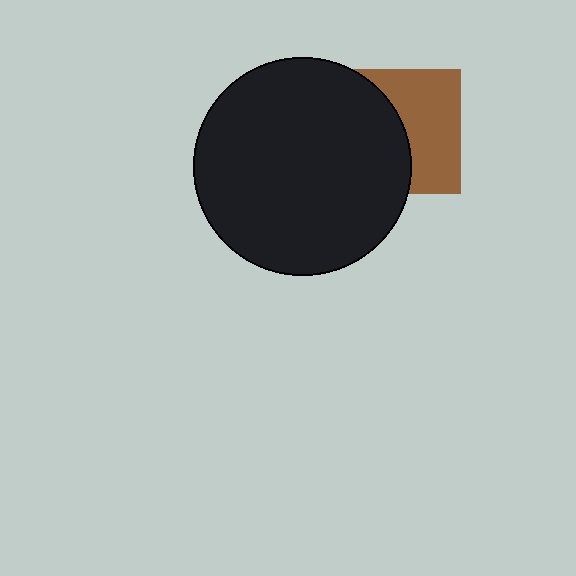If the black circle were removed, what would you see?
You would see the complete brown square.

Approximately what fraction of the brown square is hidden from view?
Roughly 50% of the brown square is hidden behind the black circle.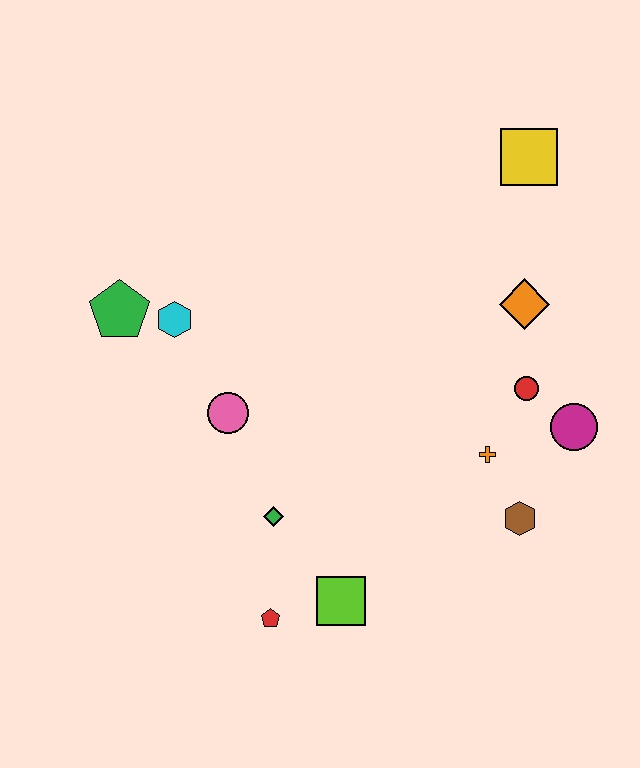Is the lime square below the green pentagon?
Yes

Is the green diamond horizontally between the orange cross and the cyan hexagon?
Yes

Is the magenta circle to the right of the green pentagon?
Yes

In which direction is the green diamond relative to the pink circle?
The green diamond is below the pink circle.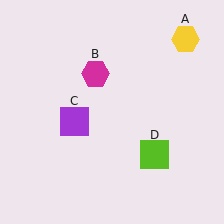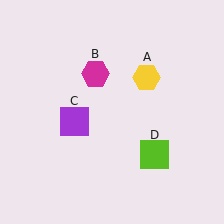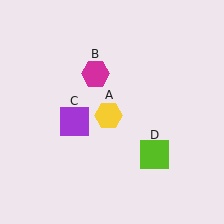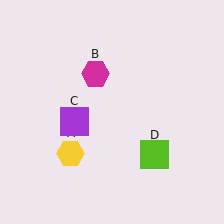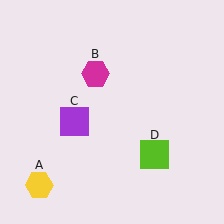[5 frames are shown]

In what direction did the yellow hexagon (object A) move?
The yellow hexagon (object A) moved down and to the left.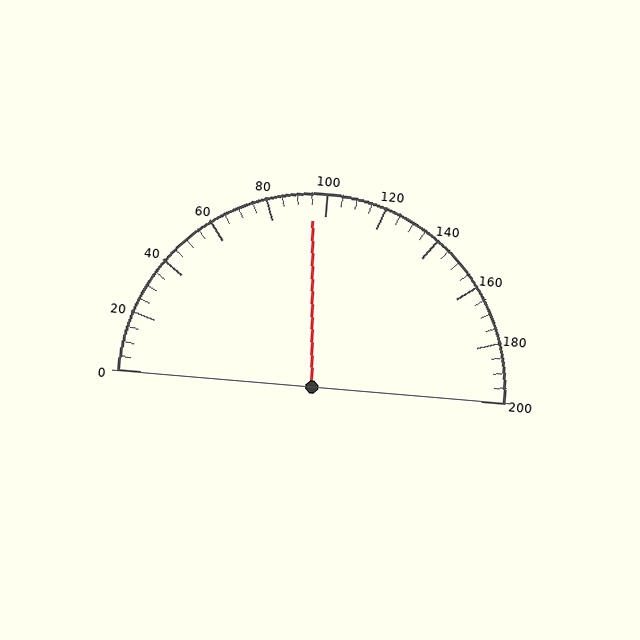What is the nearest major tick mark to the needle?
The nearest major tick mark is 100.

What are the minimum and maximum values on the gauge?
The gauge ranges from 0 to 200.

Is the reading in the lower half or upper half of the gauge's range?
The reading is in the lower half of the range (0 to 200).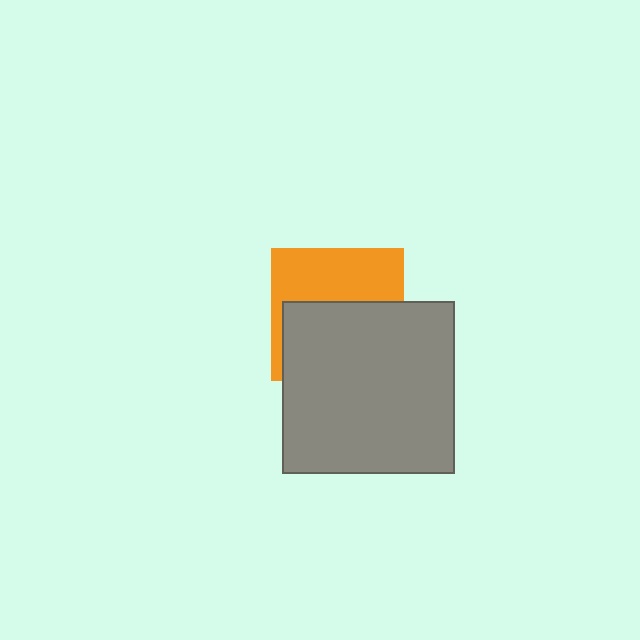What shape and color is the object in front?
The object in front is a gray square.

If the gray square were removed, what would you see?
You would see the complete orange square.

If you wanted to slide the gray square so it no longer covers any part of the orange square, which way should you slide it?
Slide it down — that is the most direct way to separate the two shapes.